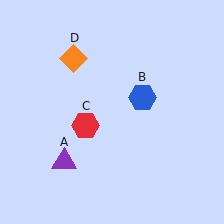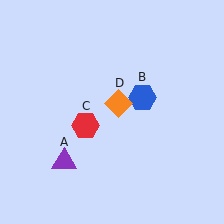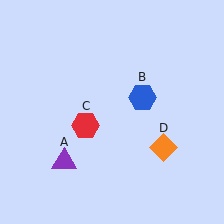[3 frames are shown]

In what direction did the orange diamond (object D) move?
The orange diamond (object D) moved down and to the right.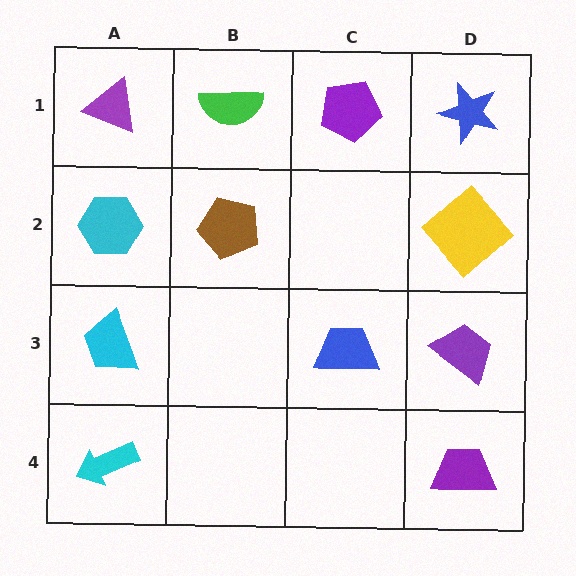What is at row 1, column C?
A purple pentagon.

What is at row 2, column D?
A yellow diamond.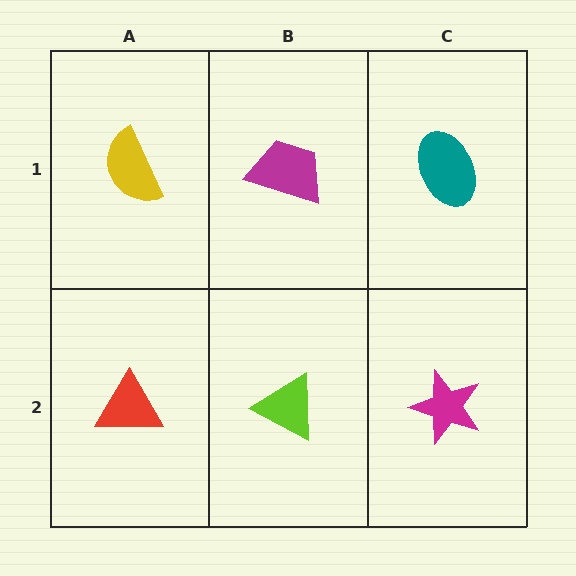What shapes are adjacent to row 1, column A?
A red triangle (row 2, column A), a magenta trapezoid (row 1, column B).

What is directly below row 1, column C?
A magenta star.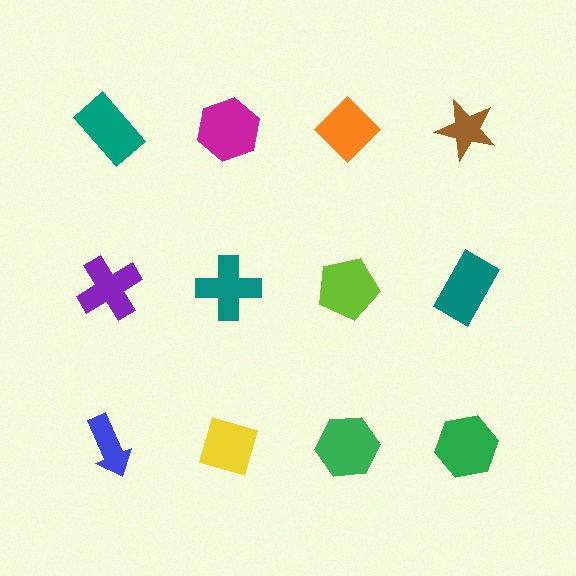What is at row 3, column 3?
A green hexagon.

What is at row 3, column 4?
A green hexagon.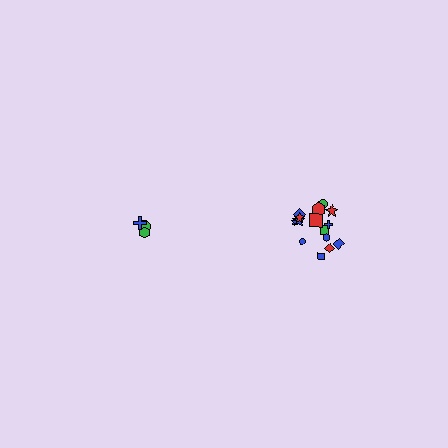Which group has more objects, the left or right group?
The right group.